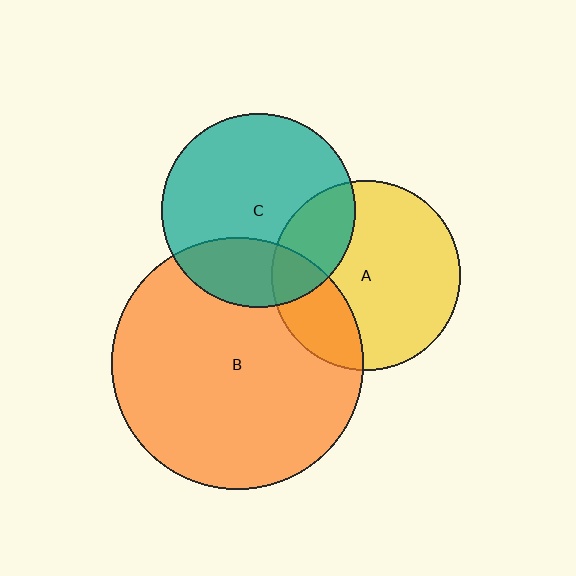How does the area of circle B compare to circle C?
Approximately 1.7 times.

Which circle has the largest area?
Circle B (orange).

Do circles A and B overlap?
Yes.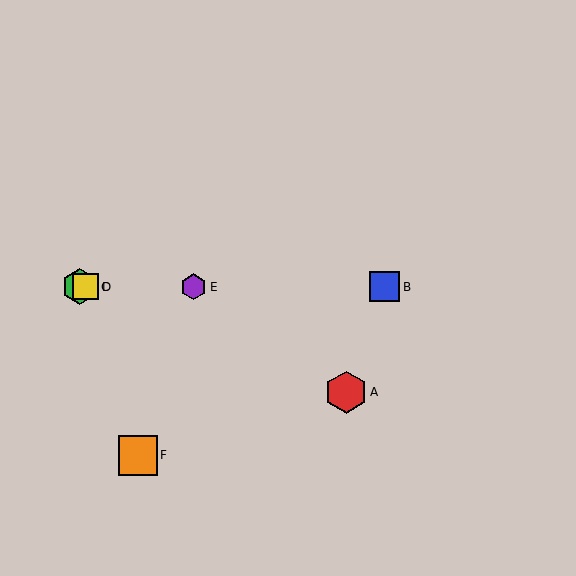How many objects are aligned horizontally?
4 objects (B, C, D, E) are aligned horizontally.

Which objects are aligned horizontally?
Objects B, C, D, E are aligned horizontally.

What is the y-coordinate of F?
Object F is at y≈455.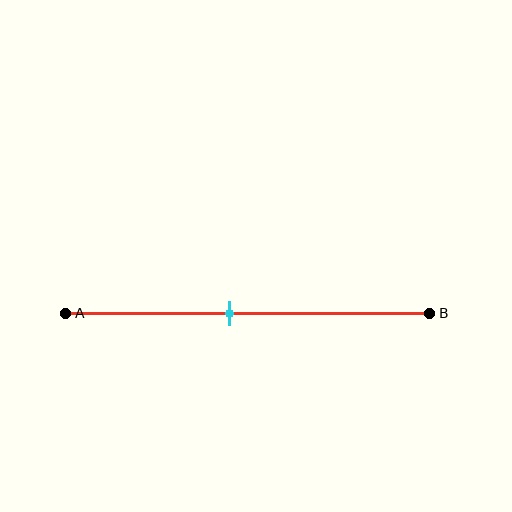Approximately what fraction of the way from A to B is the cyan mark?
The cyan mark is approximately 45% of the way from A to B.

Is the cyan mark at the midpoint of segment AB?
No, the mark is at about 45% from A, not at the 50% midpoint.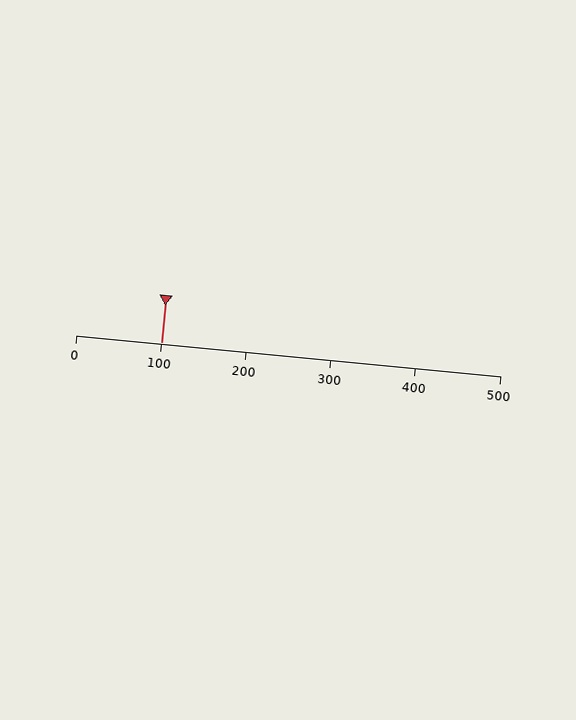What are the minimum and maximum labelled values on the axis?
The axis runs from 0 to 500.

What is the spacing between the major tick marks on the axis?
The major ticks are spaced 100 apart.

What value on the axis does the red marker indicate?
The marker indicates approximately 100.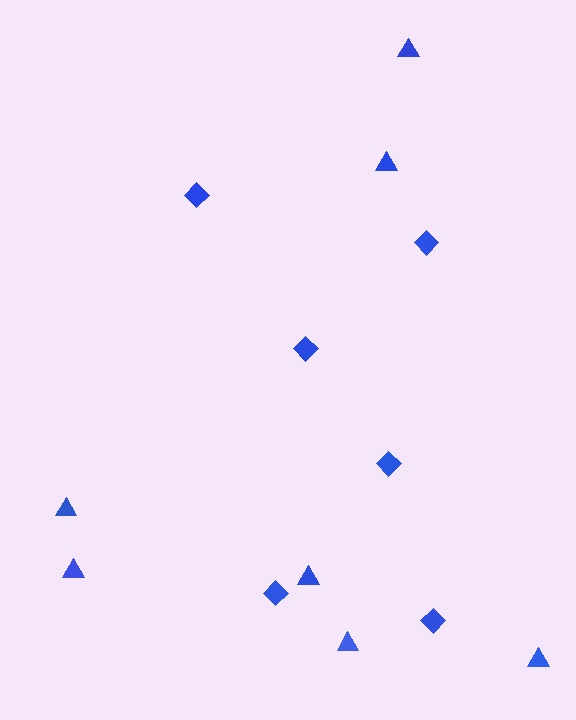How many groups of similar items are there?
There are 2 groups: one group of triangles (7) and one group of diamonds (6).